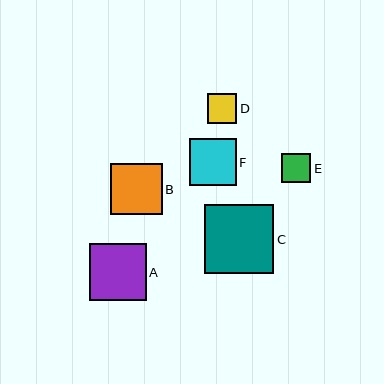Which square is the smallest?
Square E is the smallest with a size of approximately 29 pixels.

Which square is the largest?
Square C is the largest with a size of approximately 69 pixels.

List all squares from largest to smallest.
From largest to smallest: C, A, B, F, D, E.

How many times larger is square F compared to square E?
Square F is approximately 1.6 times the size of square E.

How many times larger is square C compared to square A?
Square C is approximately 1.2 times the size of square A.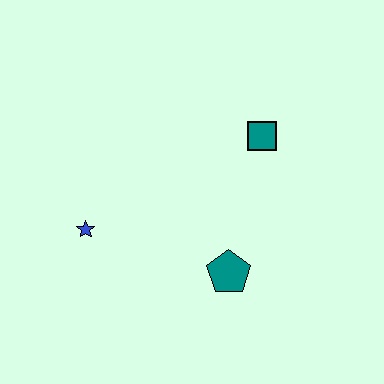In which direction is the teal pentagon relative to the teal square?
The teal pentagon is below the teal square.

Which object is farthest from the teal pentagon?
The blue star is farthest from the teal pentagon.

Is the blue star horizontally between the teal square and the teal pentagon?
No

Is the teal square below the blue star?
No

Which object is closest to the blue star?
The teal pentagon is closest to the blue star.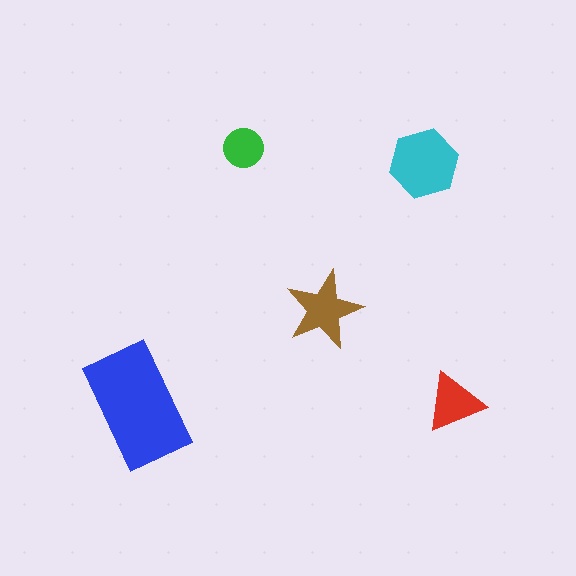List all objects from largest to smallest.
The blue rectangle, the cyan hexagon, the brown star, the red triangle, the green circle.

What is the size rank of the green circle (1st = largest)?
5th.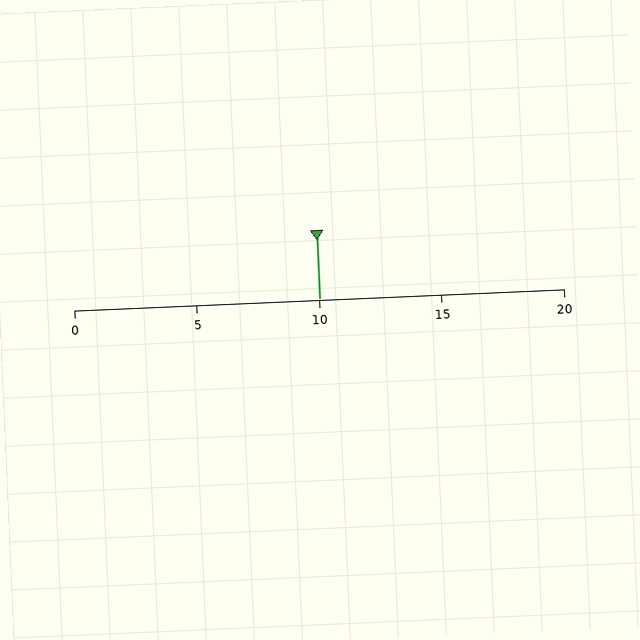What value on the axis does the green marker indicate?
The marker indicates approximately 10.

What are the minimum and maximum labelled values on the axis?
The axis runs from 0 to 20.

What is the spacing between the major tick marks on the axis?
The major ticks are spaced 5 apart.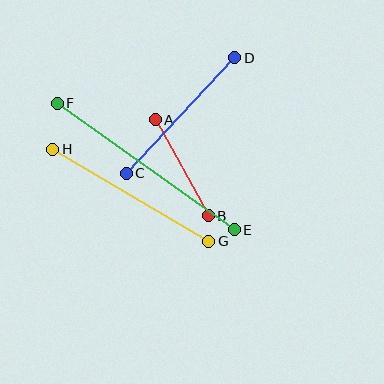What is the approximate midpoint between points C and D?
The midpoint is at approximately (181, 115) pixels.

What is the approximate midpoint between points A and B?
The midpoint is at approximately (182, 168) pixels.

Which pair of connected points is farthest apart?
Points E and F are farthest apart.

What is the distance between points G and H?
The distance is approximately 181 pixels.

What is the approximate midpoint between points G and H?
The midpoint is at approximately (131, 195) pixels.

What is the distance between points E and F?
The distance is approximately 218 pixels.